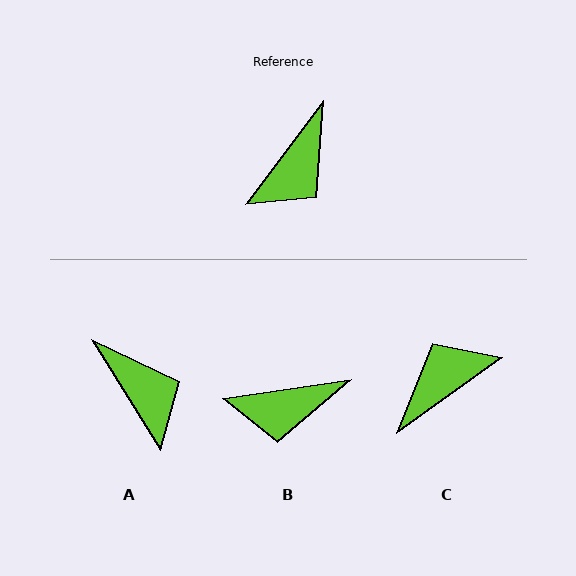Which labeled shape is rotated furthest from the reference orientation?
C, about 163 degrees away.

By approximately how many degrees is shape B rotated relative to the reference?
Approximately 45 degrees clockwise.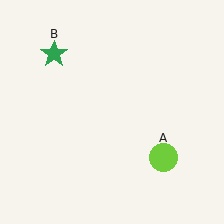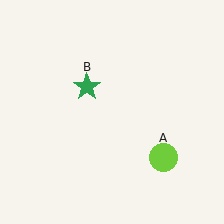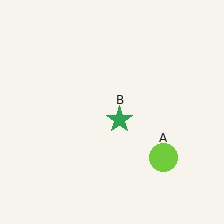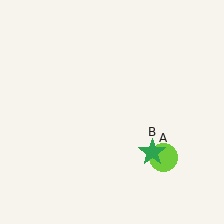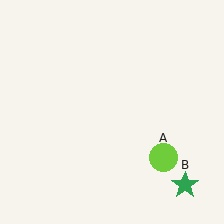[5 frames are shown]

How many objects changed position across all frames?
1 object changed position: green star (object B).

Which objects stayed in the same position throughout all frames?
Lime circle (object A) remained stationary.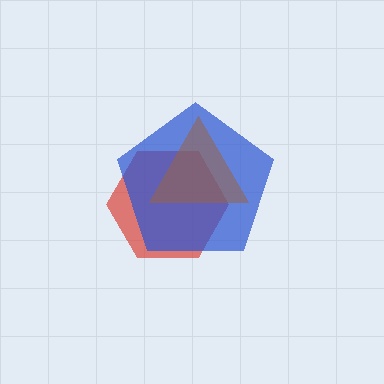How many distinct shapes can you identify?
There are 3 distinct shapes: a red hexagon, a blue pentagon, a brown triangle.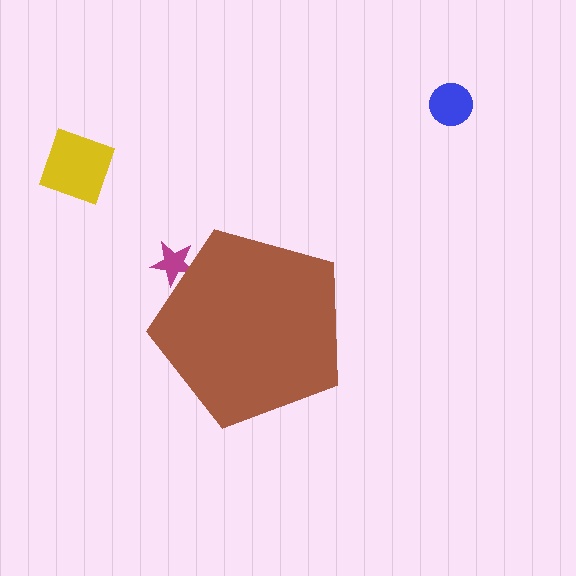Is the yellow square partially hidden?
No, the yellow square is fully visible.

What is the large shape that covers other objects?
A brown pentagon.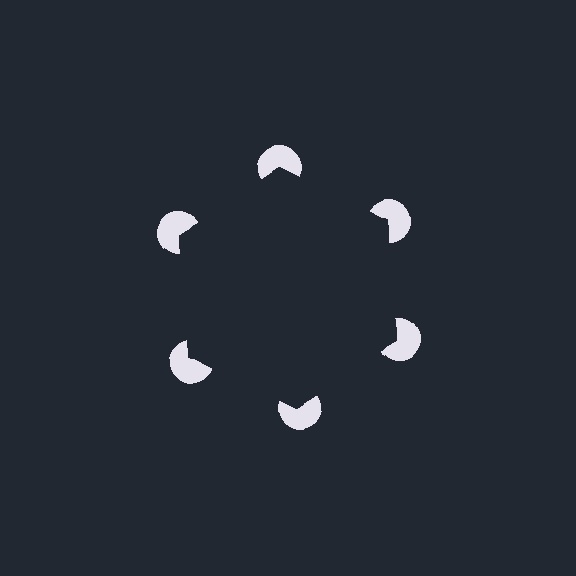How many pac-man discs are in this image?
There are 6 — one at each vertex of the illusory hexagon.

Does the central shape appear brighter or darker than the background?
It typically appears slightly darker than the background, even though no actual brightness change is drawn.